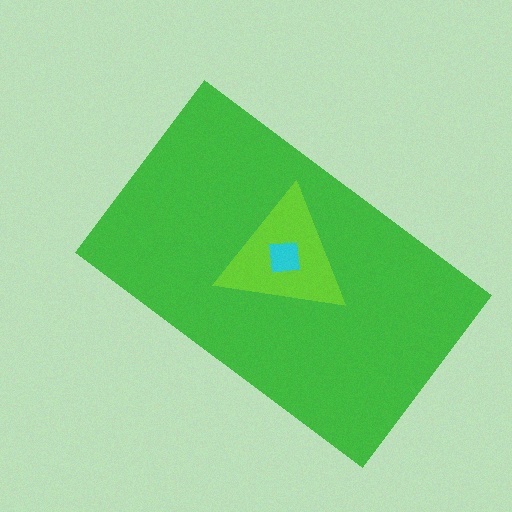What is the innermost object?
The cyan square.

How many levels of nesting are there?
3.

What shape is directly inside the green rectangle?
The lime triangle.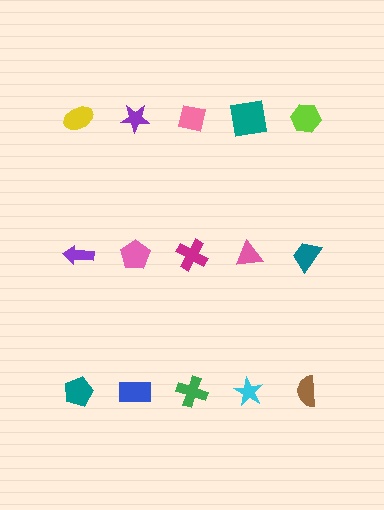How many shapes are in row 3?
5 shapes.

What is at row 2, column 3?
A magenta cross.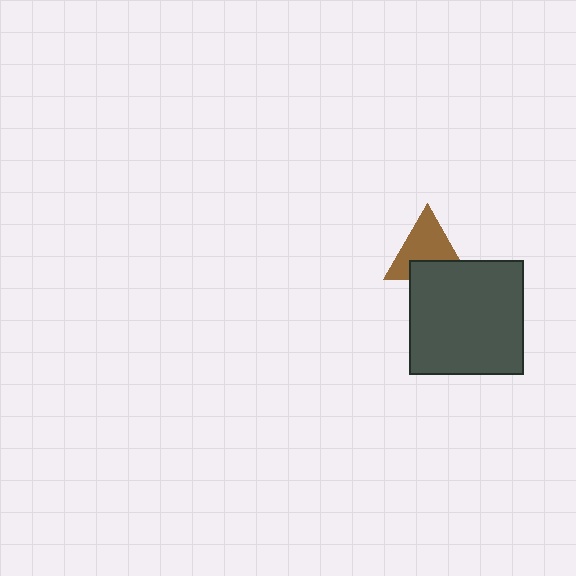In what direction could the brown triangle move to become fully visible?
The brown triangle could move up. That would shift it out from behind the dark gray square entirely.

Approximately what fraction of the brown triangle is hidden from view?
Roughly 33% of the brown triangle is hidden behind the dark gray square.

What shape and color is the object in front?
The object in front is a dark gray square.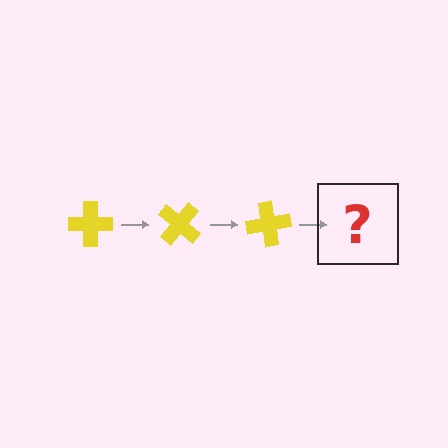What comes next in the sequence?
The next element should be a yellow cross rotated 120 degrees.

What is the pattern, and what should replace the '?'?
The pattern is that the cross rotates 40 degrees each step. The '?' should be a yellow cross rotated 120 degrees.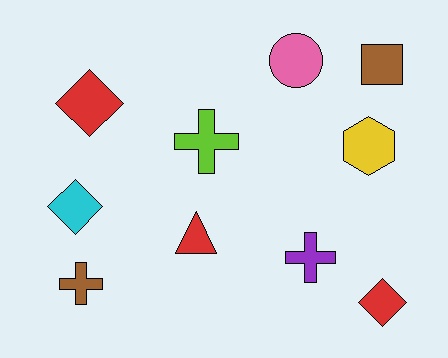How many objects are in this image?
There are 10 objects.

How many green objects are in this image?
There are no green objects.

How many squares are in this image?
There is 1 square.